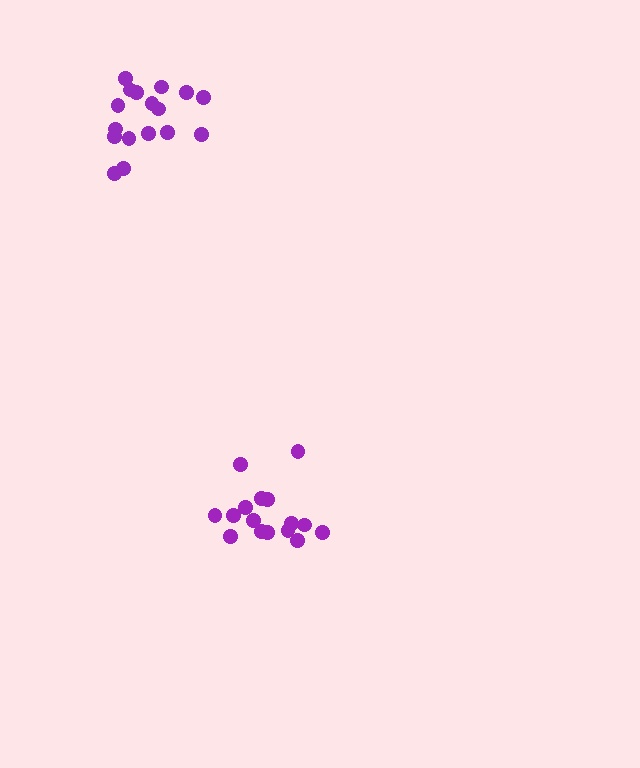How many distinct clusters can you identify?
There are 2 distinct clusters.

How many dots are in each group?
Group 1: 16 dots, Group 2: 17 dots (33 total).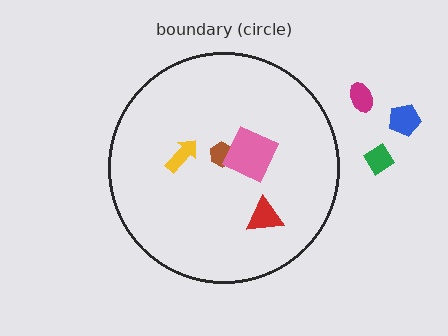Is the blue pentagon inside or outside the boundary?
Outside.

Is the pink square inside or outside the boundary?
Inside.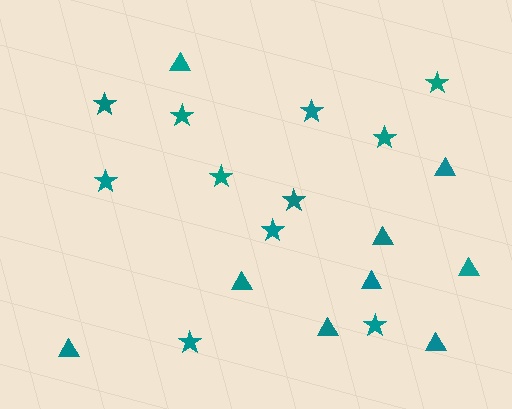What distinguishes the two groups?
There are 2 groups: one group of stars (11) and one group of triangles (9).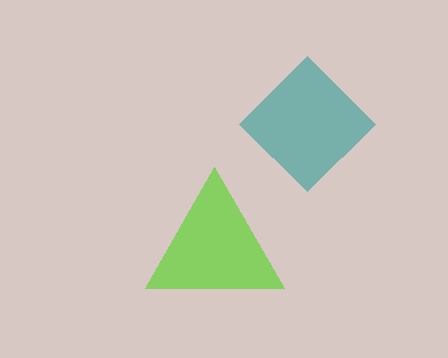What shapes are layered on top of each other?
The layered shapes are: a lime triangle, a teal diamond.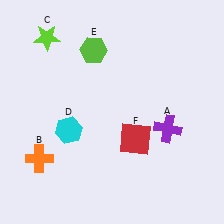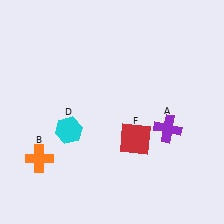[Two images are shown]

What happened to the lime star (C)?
The lime star (C) was removed in Image 2. It was in the top-left area of Image 1.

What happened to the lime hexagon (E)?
The lime hexagon (E) was removed in Image 2. It was in the top-left area of Image 1.